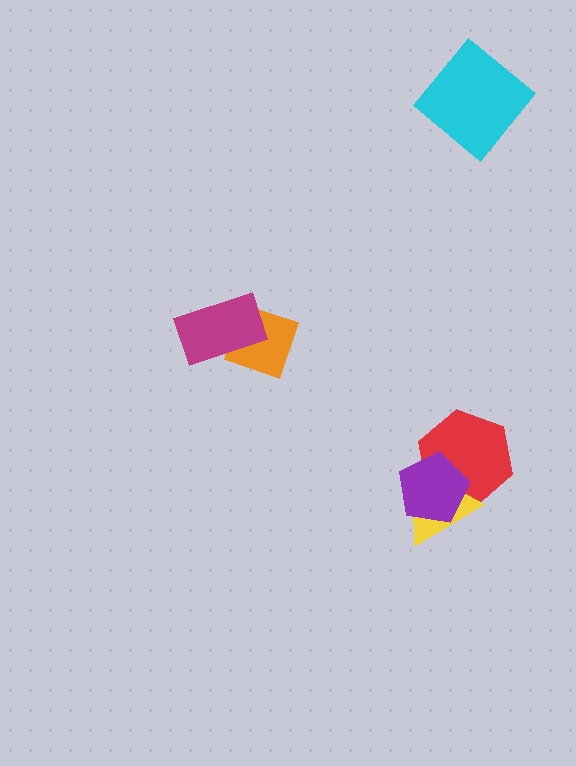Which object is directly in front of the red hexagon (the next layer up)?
The yellow triangle is directly in front of the red hexagon.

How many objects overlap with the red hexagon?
2 objects overlap with the red hexagon.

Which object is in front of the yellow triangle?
The purple pentagon is in front of the yellow triangle.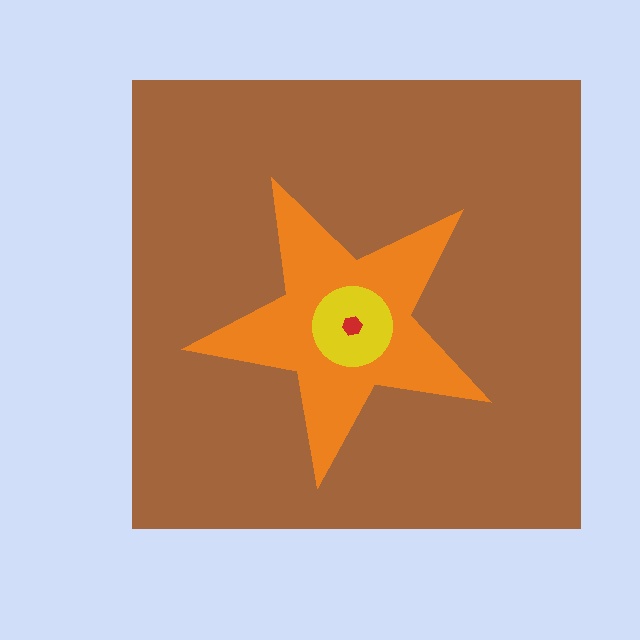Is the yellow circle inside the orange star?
Yes.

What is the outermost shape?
The brown square.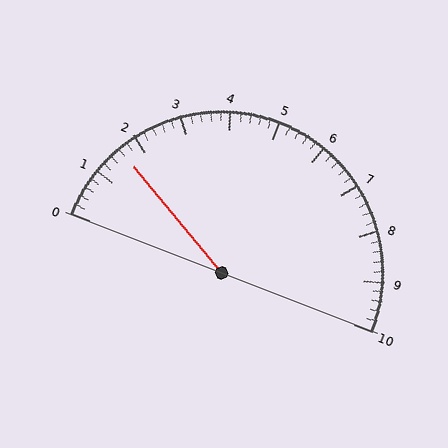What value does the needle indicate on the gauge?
The needle indicates approximately 1.6.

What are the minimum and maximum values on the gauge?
The gauge ranges from 0 to 10.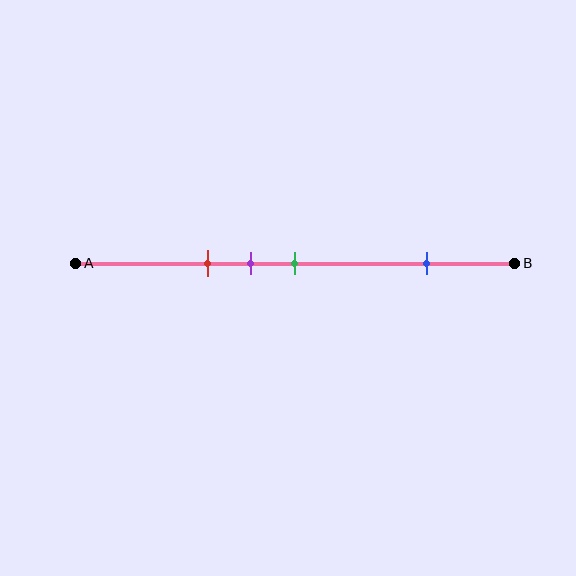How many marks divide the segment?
There are 4 marks dividing the segment.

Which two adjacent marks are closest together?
The purple and green marks are the closest adjacent pair.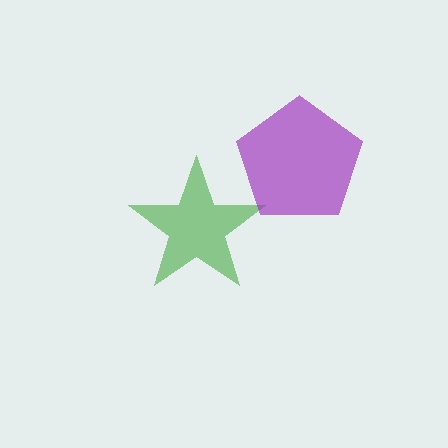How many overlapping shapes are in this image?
There are 2 overlapping shapes in the image.